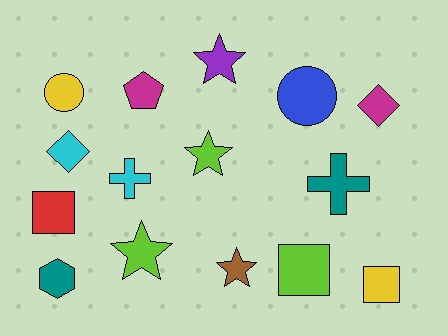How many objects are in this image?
There are 15 objects.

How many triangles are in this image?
There are no triangles.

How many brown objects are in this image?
There is 1 brown object.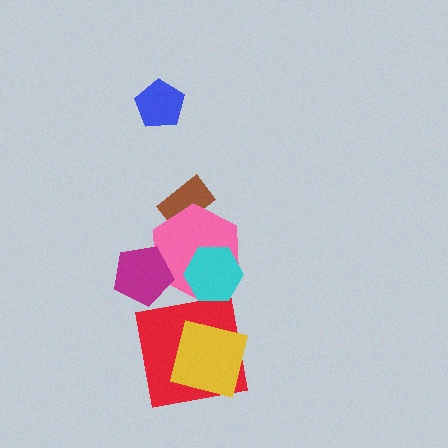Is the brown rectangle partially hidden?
Yes, it is partially covered by another shape.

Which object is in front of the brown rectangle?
The pink hexagon is in front of the brown rectangle.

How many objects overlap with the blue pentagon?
0 objects overlap with the blue pentagon.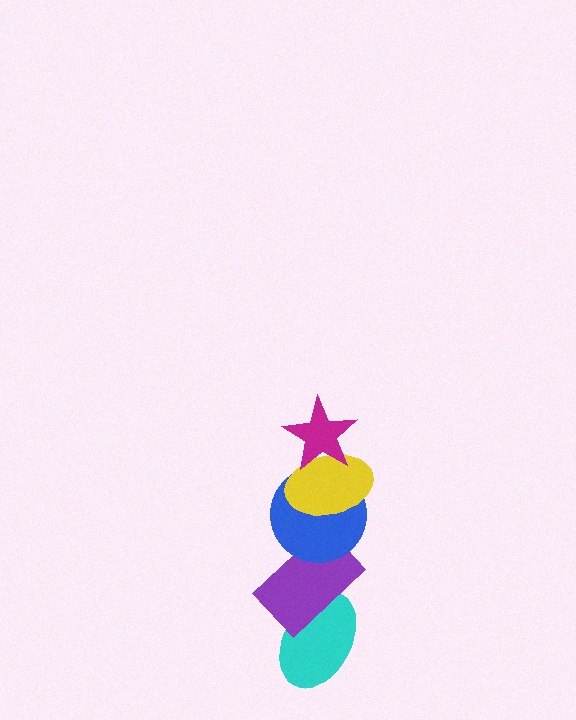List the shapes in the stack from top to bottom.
From top to bottom: the magenta star, the yellow ellipse, the blue circle, the purple rectangle, the cyan ellipse.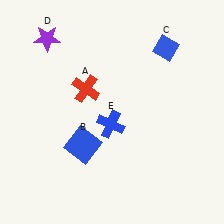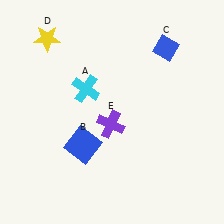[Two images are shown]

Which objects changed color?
A changed from red to cyan. D changed from purple to yellow. E changed from blue to purple.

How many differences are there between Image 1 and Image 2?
There are 3 differences between the two images.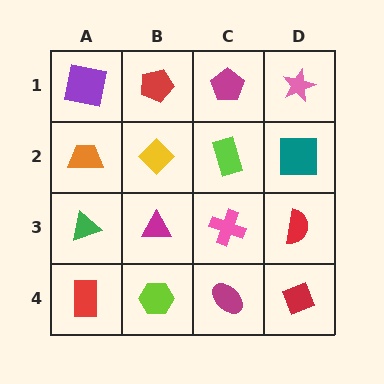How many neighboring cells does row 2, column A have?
3.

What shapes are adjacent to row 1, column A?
An orange trapezoid (row 2, column A), a red pentagon (row 1, column B).